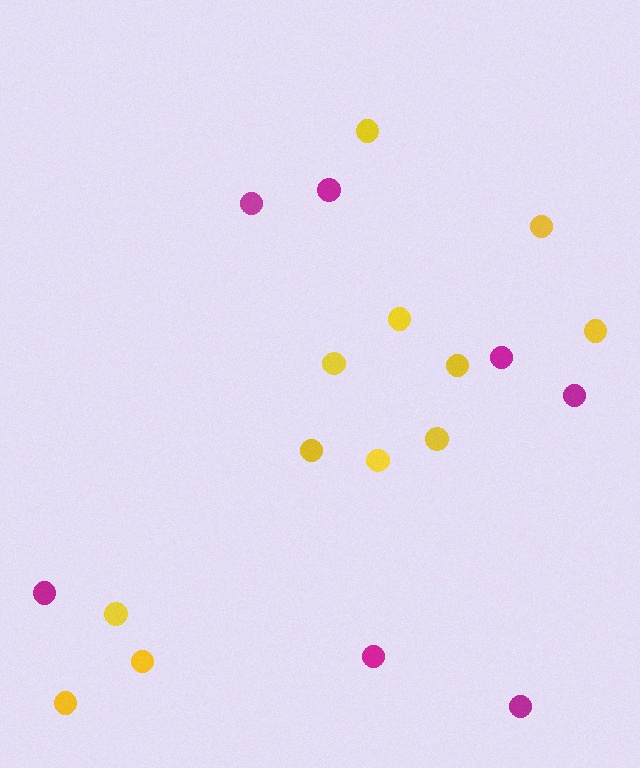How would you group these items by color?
There are 2 groups: one group of magenta circles (7) and one group of yellow circles (12).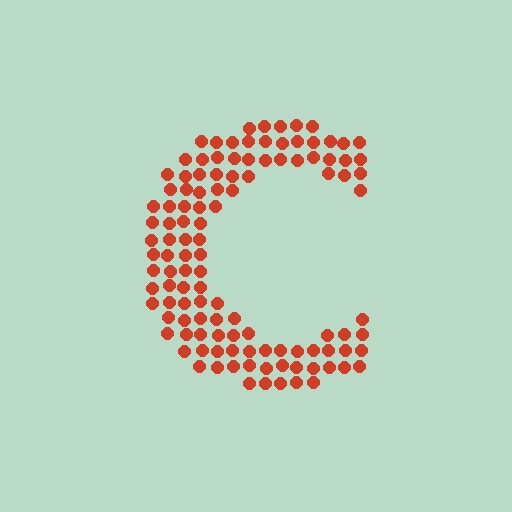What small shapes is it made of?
It is made of small circles.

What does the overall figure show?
The overall figure shows the letter C.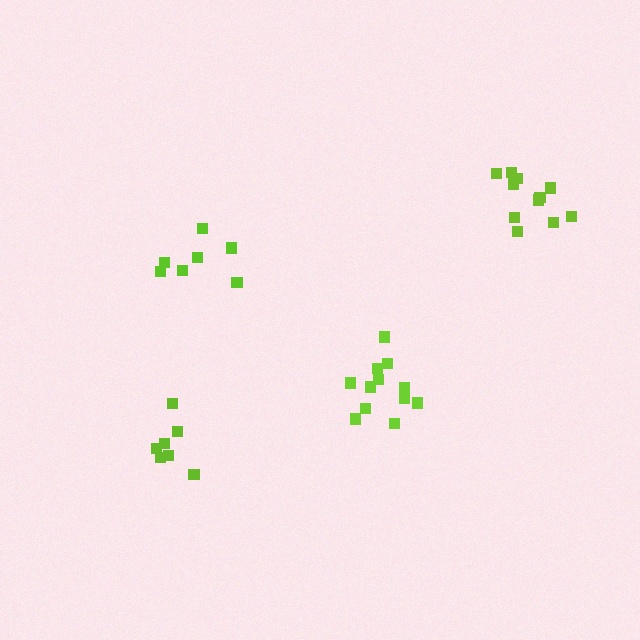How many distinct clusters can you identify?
There are 4 distinct clusters.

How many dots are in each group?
Group 1: 12 dots, Group 2: 7 dots, Group 3: 12 dots, Group 4: 7 dots (38 total).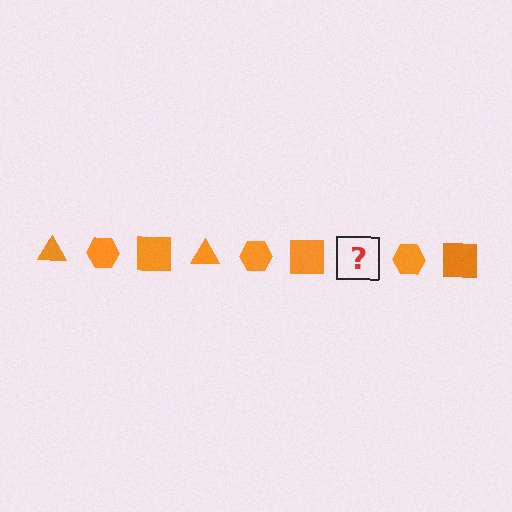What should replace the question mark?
The question mark should be replaced with an orange triangle.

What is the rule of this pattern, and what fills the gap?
The rule is that the pattern cycles through triangle, hexagon, square shapes in orange. The gap should be filled with an orange triangle.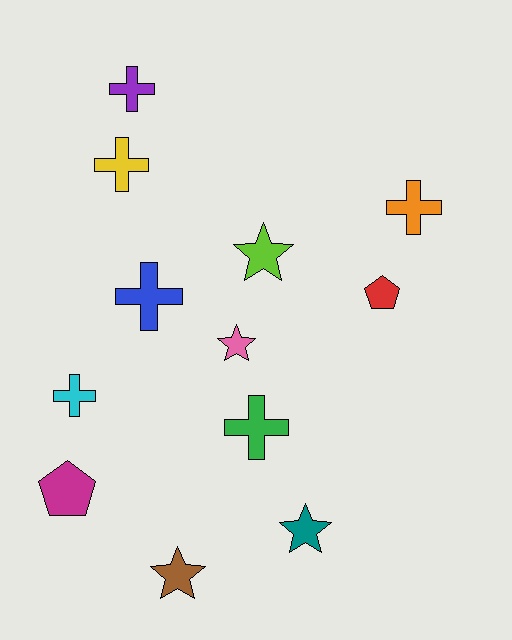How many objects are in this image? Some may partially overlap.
There are 12 objects.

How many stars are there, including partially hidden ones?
There are 4 stars.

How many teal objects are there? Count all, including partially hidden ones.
There is 1 teal object.